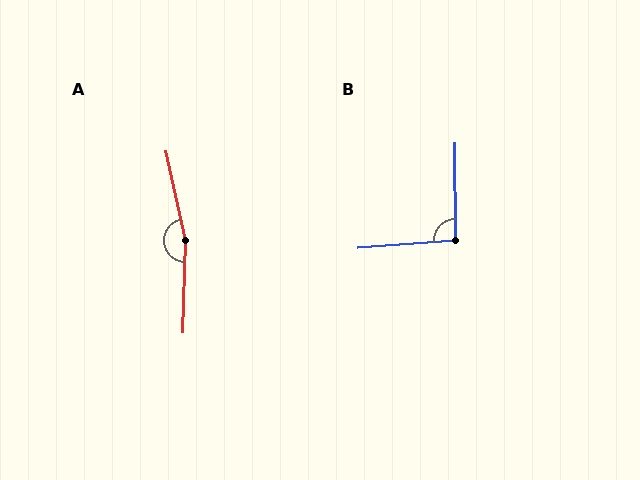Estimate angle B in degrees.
Approximately 94 degrees.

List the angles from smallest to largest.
B (94°), A (166°).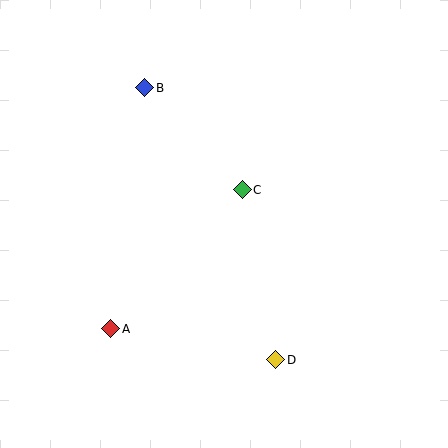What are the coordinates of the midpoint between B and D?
The midpoint between B and D is at (210, 224).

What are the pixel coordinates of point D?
Point D is at (276, 360).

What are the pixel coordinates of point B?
Point B is at (145, 88).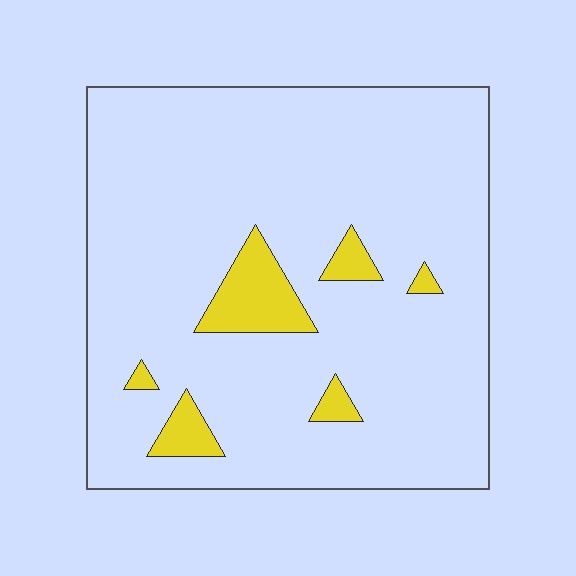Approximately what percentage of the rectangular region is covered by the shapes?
Approximately 10%.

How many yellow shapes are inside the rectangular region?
6.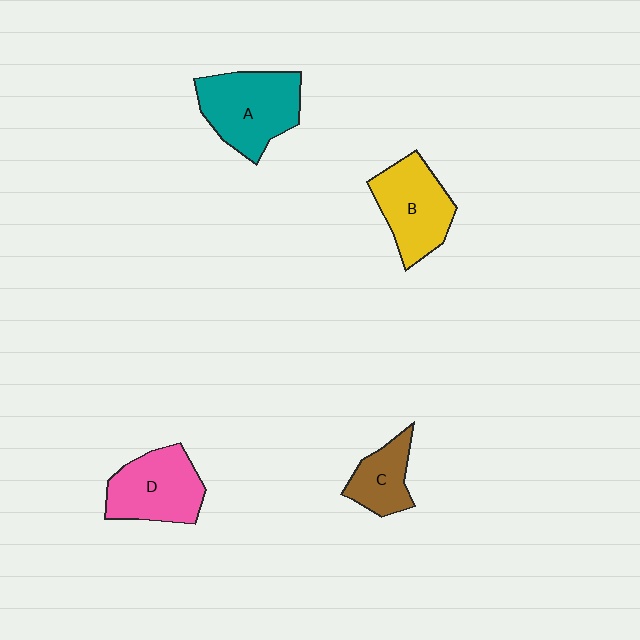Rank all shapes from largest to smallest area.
From largest to smallest: A (teal), D (pink), B (yellow), C (brown).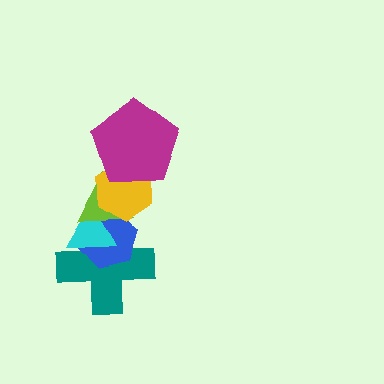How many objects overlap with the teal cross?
3 objects overlap with the teal cross.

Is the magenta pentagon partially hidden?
No, no other shape covers it.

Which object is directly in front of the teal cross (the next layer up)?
The blue hexagon is directly in front of the teal cross.